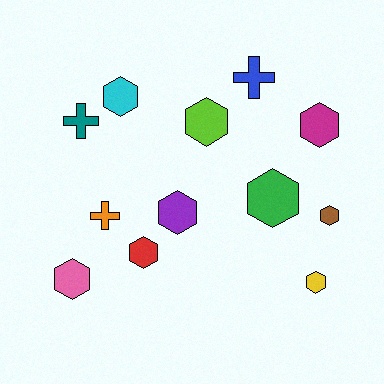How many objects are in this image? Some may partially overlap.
There are 12 objects.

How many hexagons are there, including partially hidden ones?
There are 9 hexagons.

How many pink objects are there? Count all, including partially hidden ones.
There is 1 pink object.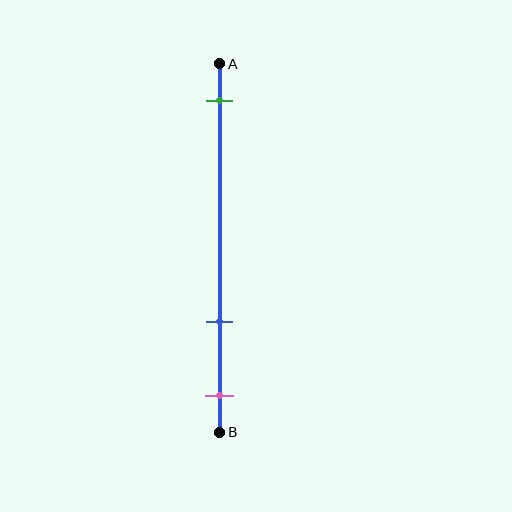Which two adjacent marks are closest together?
The blue and pink marks are the closest adjacent pair.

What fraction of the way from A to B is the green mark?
The green mark is approximately 10% (0.1) of the way from A to B.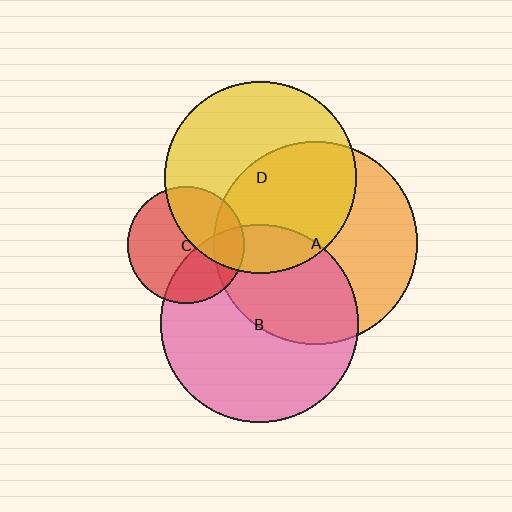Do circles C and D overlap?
Yes.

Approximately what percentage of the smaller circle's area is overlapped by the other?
Approximately 40%.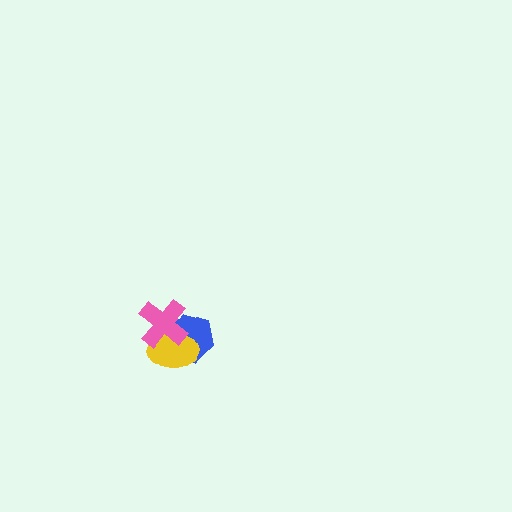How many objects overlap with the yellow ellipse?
2 objects overlap with the yellow ellipse.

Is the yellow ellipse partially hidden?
Yes, it is partially covered by another shape.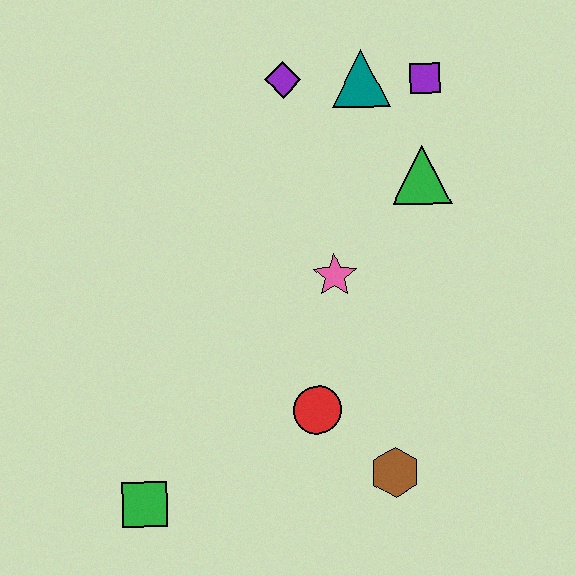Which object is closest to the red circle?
The brown hexagon is closest to the red circle.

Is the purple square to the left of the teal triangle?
No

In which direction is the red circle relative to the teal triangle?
The red circle is below the teal triangle.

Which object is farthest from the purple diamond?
The green square is farthest from the purple diamond.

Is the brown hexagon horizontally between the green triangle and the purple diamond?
Yes